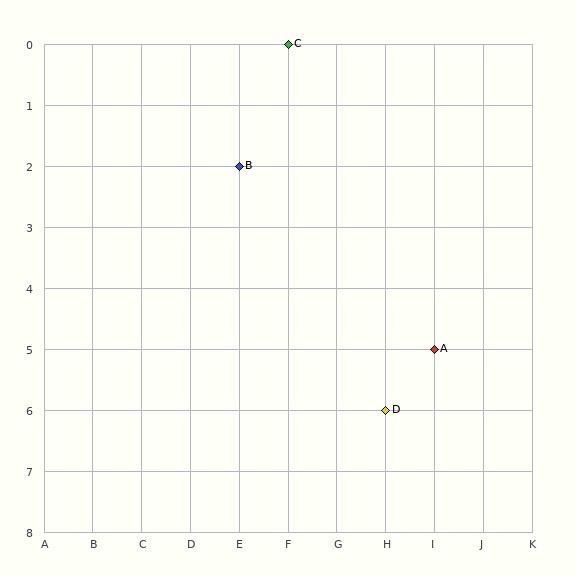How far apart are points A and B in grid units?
Points A and B are 4 columns and 3 rows apart (about 5.0 grid units diagonally).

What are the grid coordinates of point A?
Point A is at grid coordinates (I, 5).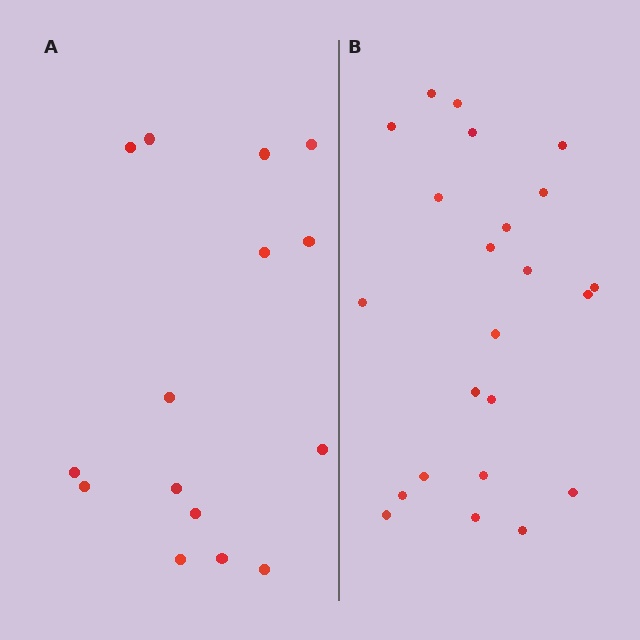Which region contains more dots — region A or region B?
Region B (the right region) has more dots.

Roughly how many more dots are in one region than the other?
Region B has roughly 8 or so more dots than region A.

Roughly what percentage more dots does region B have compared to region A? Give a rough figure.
About 55% more.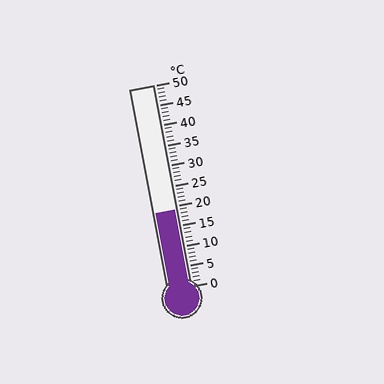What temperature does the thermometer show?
The thermometer shows approximately 19°C.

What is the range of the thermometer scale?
The thermometer scale ranges from 0°C to 50°C.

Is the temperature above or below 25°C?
The temperature is below 25°C.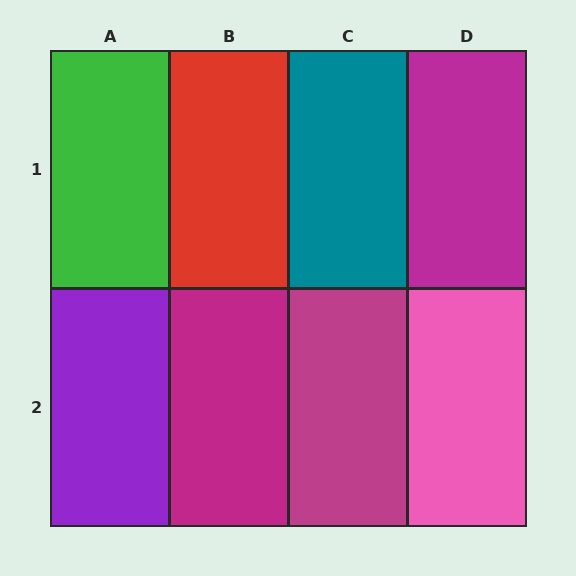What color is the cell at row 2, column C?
Magenta.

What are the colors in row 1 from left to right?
Green, red, teal, magenta.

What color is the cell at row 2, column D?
Pink.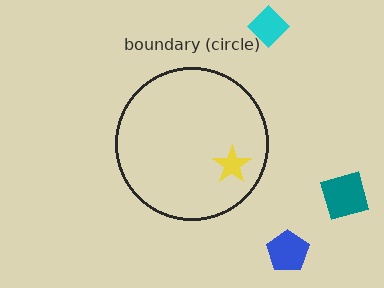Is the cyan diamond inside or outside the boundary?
Outside.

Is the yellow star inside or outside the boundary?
Inside.